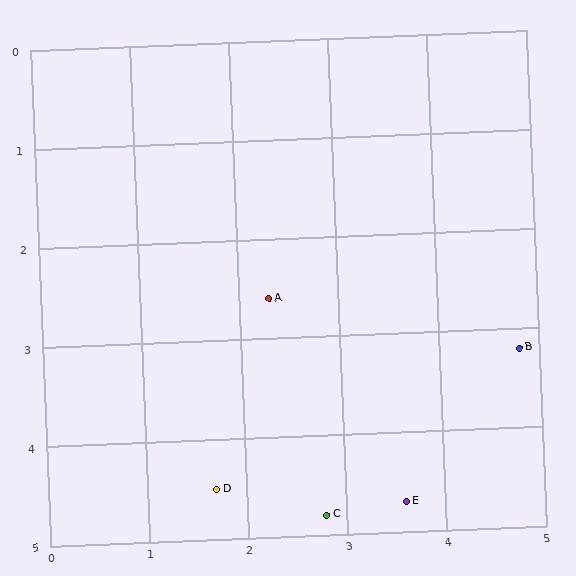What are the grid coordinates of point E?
Point E is at approximately (3.6, 4.7).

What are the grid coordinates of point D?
Point D is at approximately (1.7, 4.5).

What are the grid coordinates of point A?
Point A is at approximately (2.3, 2.6).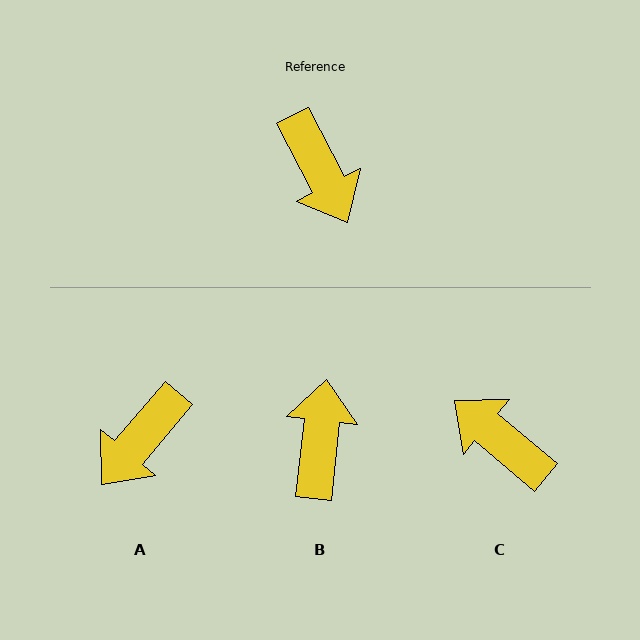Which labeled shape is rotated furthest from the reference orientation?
C, about 157 degrees away.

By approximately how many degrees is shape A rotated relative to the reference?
Approximately 67 degrees clockwise.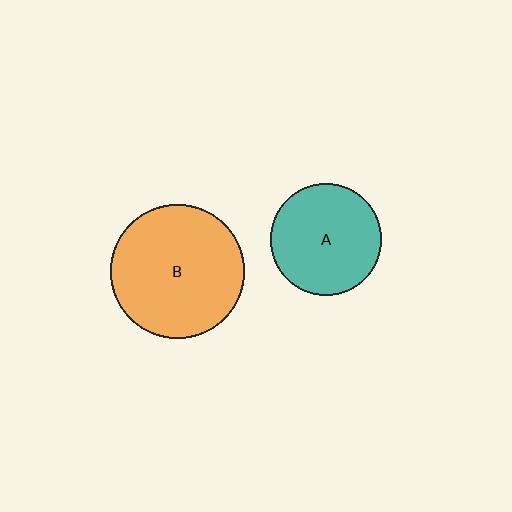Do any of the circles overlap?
No, none of the circles overlap.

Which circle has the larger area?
Circle B (orange).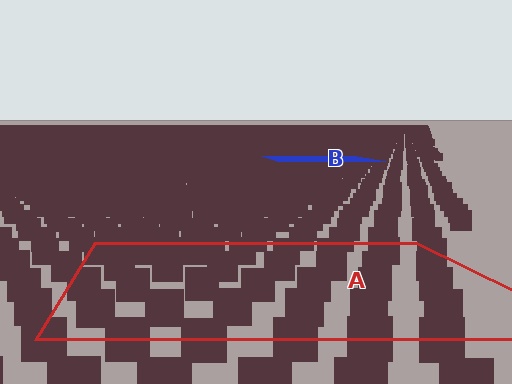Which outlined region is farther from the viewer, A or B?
Region B is farther from the viewer — the texture elements inside it appear smaller and more densely packed.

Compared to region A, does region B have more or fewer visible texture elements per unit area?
Region B has more texture elements per unit area — they are packed more densely because it is farther away.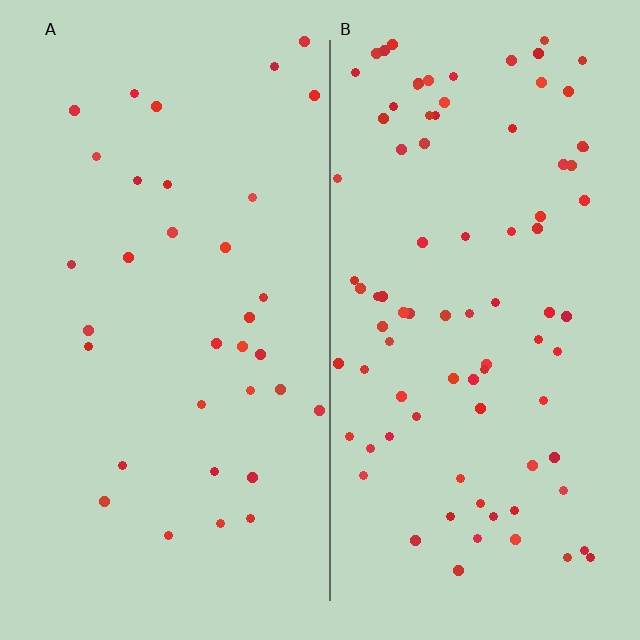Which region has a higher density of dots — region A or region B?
B (the right).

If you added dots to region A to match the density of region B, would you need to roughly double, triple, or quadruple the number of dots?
Approximately triple.